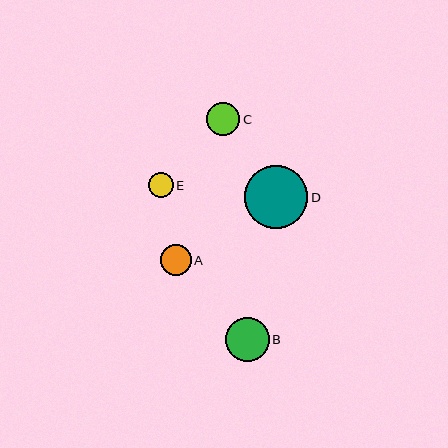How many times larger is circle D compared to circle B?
Circle D is approximately 1.5 times the size of circle B.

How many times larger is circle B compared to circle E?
Circle B is approximately 1.7 times the size of circle E.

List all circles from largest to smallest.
From largest to smallest: D, B, C, A, E.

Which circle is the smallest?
Circle E is the smallest with a size of approximately 25 pixels.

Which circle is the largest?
Circle D is the largest with a size of approximately 64 pixels.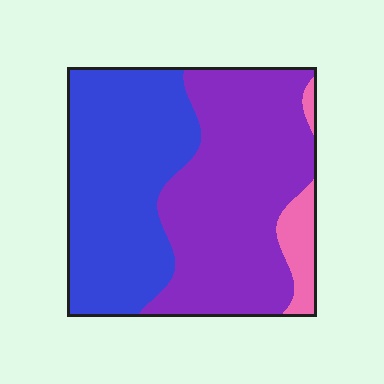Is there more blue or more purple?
Purple.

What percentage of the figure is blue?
Blue takes up between a third and a half of the figure.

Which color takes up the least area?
Pink, at roughly 5%.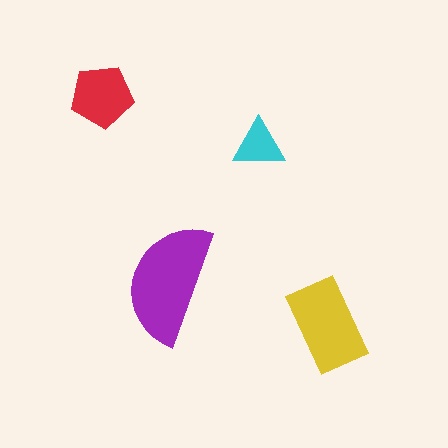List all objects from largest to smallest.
The purple semicircle, the yellow rectangle, the red pentagon, the cyan triangle.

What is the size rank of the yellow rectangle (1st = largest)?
2nd.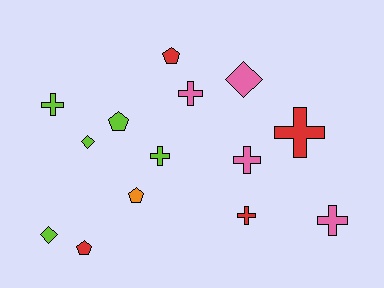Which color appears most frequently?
Lime, with 5 objects.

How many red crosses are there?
There are 2 red crosses.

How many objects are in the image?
There are 14 objects.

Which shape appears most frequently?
Cross, with 7 objects.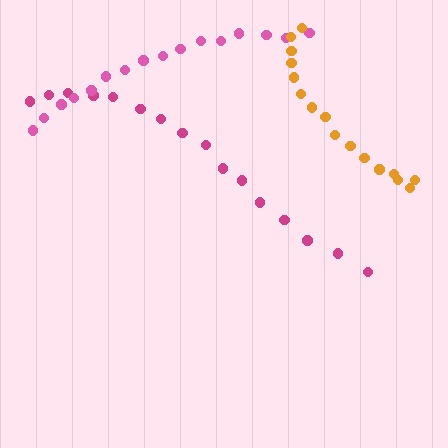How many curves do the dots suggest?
There are 3 distinct paths.